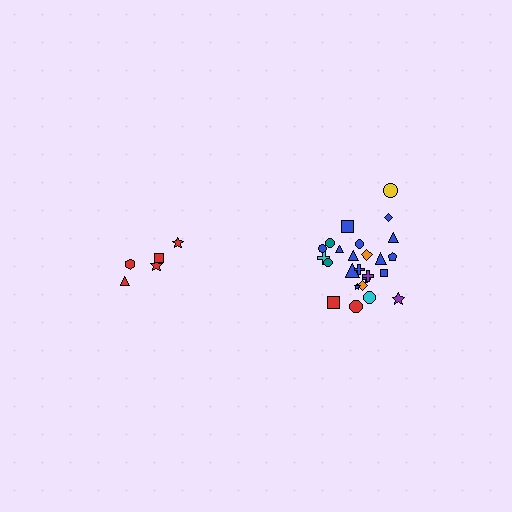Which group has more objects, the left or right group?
The right group.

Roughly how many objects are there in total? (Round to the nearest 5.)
Roughly 30 objects in total.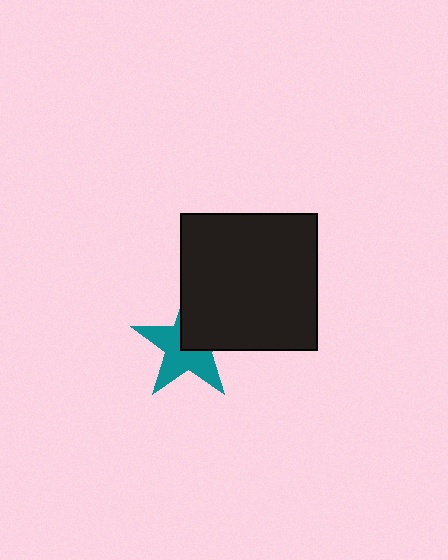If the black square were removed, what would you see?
You would see the complete teal star.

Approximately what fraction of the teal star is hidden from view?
Roughly 42% of the teal star is hidden behind the black square.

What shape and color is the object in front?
The object in front is a black square.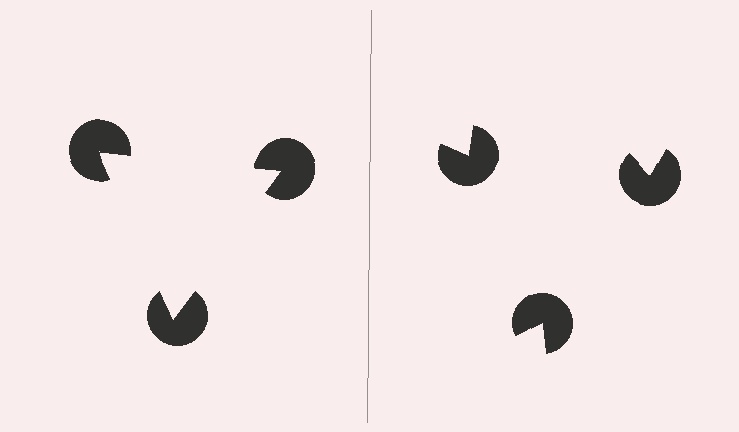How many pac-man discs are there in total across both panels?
6 — 3 on each side.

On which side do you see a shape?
An illusory triangle appears on the left side. On the right side the wedge cuts are rotated, so no coherent shape forms.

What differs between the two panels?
The pac-man discs are positioned identically on both sides; only the wedge orientations differ. On the left they align to a triangle; on the right they are misaligned.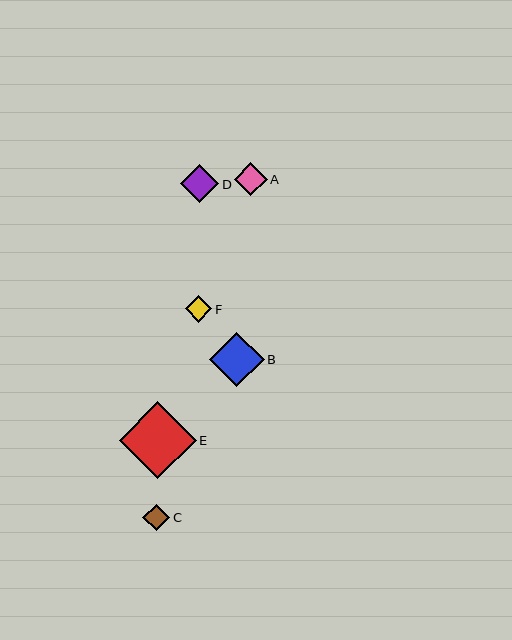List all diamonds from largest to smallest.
From largest to smallest: E, B, D, A, F, C.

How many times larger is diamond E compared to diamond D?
Diamond E is approximately 2.0 times the size of diamond D.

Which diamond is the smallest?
Diamond C is the smallest with a size of approximately 27 pixels.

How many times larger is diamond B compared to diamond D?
Diamond B is approximately 1.4 times the size of diamond D.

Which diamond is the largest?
Diamond E is the largest with a size of approximately 76 pixels.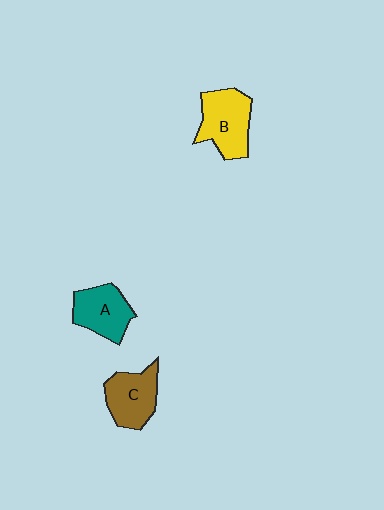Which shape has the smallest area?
Shape A (teal).